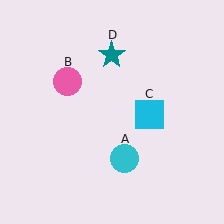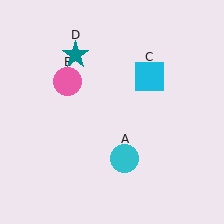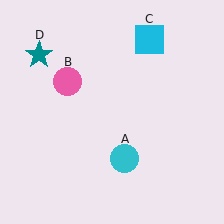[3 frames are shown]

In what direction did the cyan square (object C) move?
The cyan square (object C) moved up.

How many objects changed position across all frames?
2 objects changed position: cyan square (object C), teal star (object D).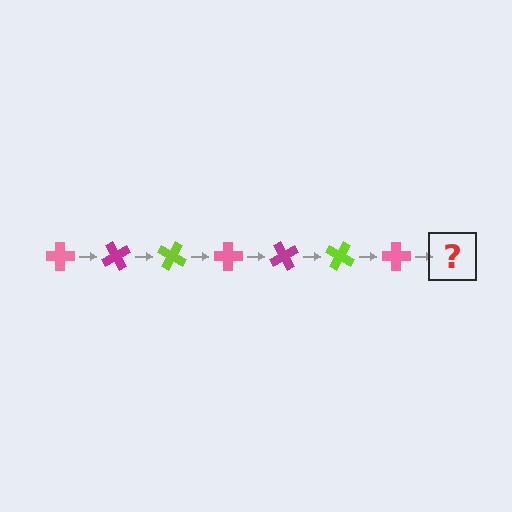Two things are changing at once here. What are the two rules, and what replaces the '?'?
The two rules are that it rotates 60 degrees each step and the color cycles through pink, magenta, and lime. The '?' should be a magenta cross, rotated 420 degrees from the start.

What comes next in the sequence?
The next element should be a magenta cross, rotated 420 degrees from the start.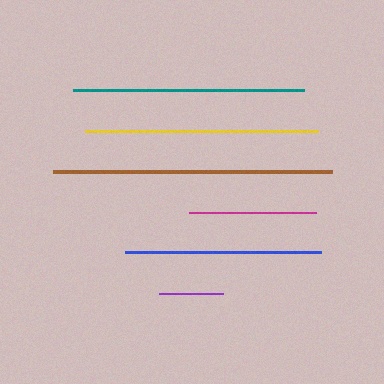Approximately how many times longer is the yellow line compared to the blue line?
The yellow line is approximately 1.2 times the length of the blue line.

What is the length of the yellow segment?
The yellow segment is approximately 233 pixels long.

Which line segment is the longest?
The brown line is the longest at approximately 279 pixels.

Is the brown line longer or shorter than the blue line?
The brown line is longer than the blue line.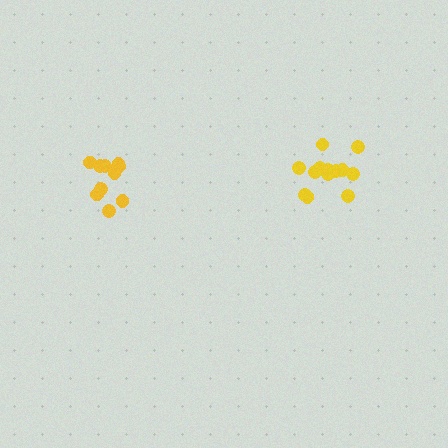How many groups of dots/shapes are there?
There are 2 groups.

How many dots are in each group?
Group 1: 13 dots, Group 2: 10 dots (23 total).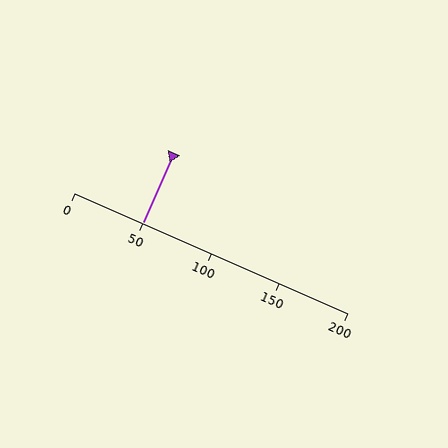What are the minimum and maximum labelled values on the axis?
The axis runs from 0 to 200.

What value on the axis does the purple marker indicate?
The marker indicates approximately 50.